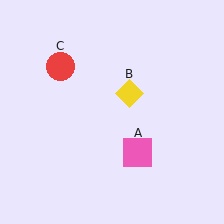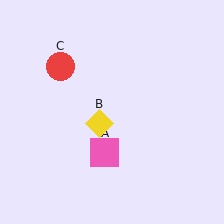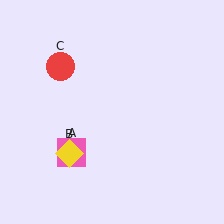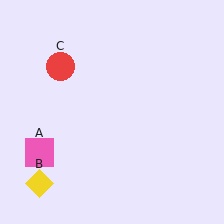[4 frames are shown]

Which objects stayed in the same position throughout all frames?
Red circle (object C) remained stationary.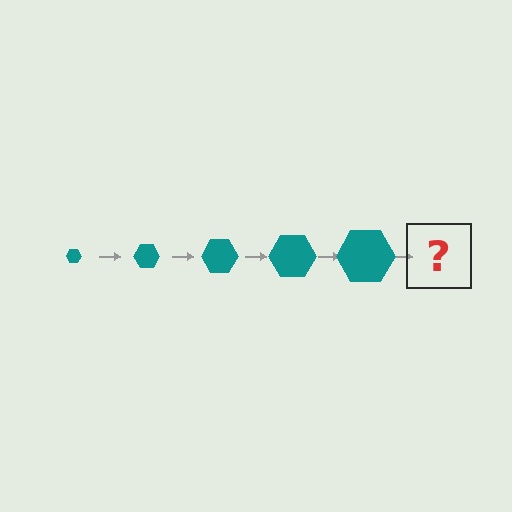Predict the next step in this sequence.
The next step is a teal hexagon, larger than the previous one.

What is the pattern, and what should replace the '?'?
The pattern is that the hexagon gets progressively larger each step. The '?' should be a teal hexagon, larger than the previous one.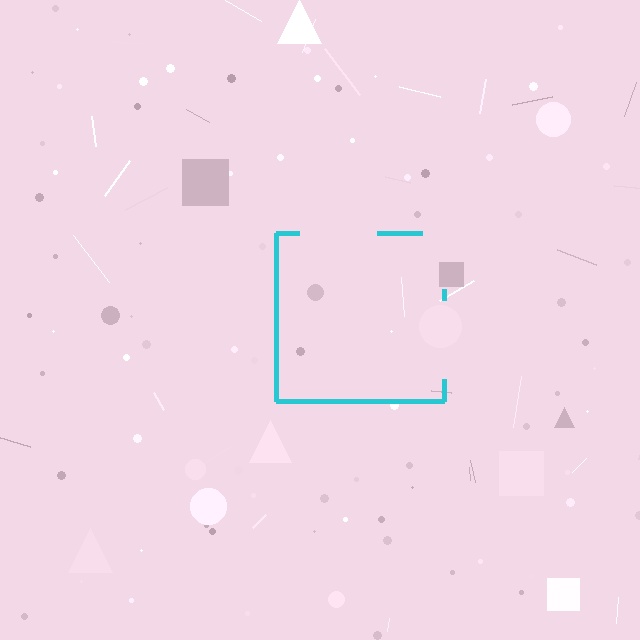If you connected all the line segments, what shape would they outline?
They would outline a square.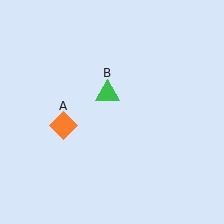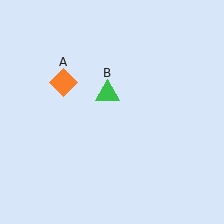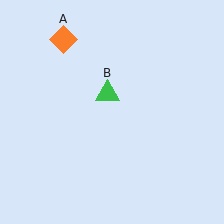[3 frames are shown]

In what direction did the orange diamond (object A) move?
The orange diamond (object A) moved up.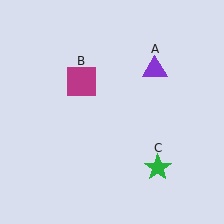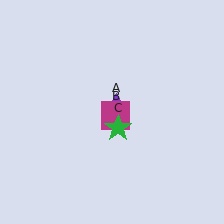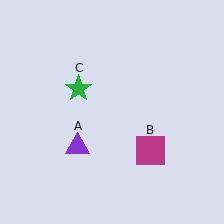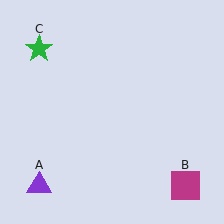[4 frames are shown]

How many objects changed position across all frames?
3 objects changed position: purple triangle (object A), magenta square (object B), green star (object C).